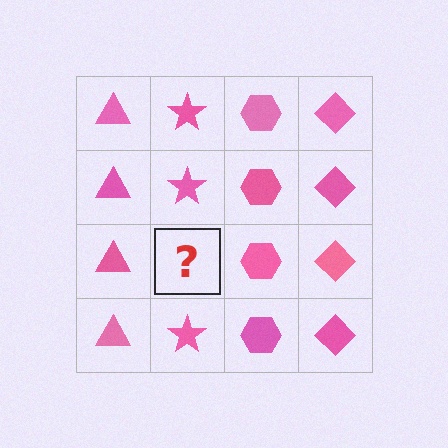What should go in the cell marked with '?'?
The missing cell should contain a pink star.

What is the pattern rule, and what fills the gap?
The rule is that each column has a consistent shape. The gap should be filled with a pink star.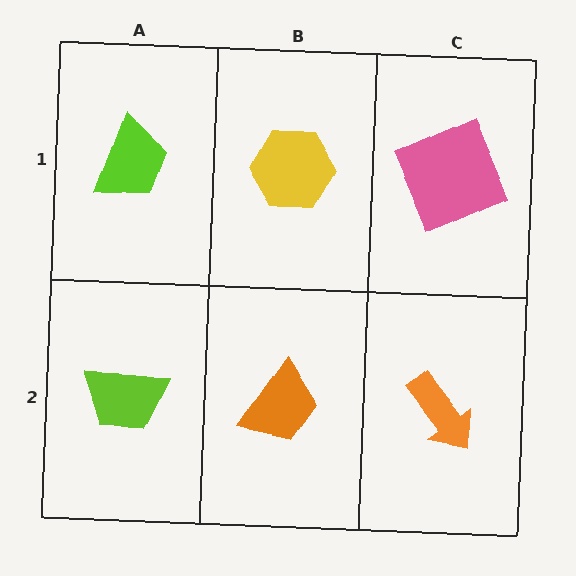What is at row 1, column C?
A pink square.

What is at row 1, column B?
A yellow hexagon.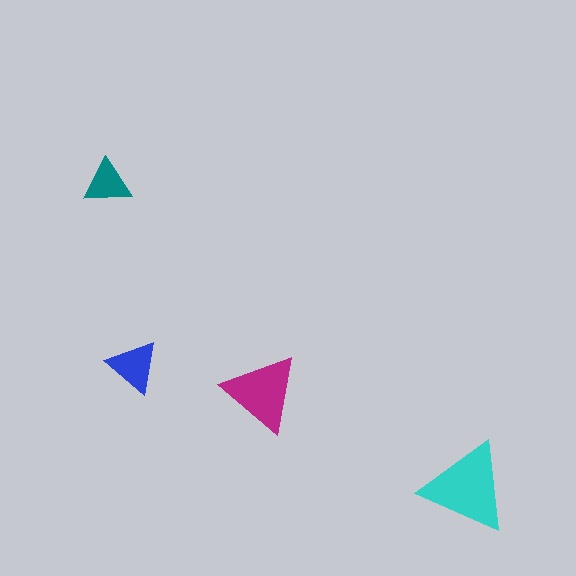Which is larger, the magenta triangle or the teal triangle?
The magenta one.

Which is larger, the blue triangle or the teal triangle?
The blue one.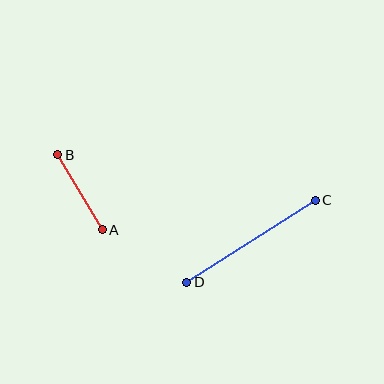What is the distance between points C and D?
The distance is approximately 153 pixels.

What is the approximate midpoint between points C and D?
The midpoint is at approximately (251, 241) pixels.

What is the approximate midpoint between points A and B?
The midpoint is at approximately (80, 192) pixels.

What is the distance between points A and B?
The distance is approximately 88 pixels.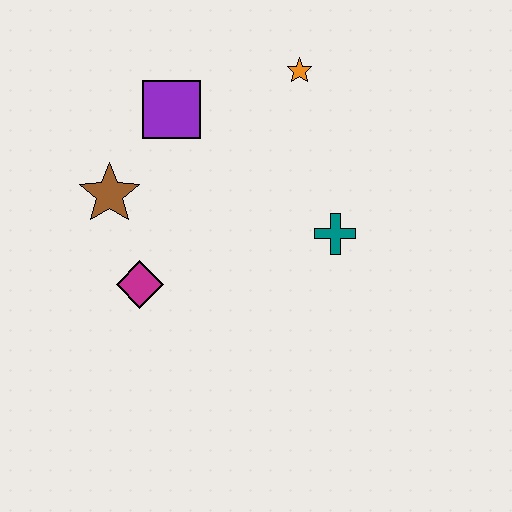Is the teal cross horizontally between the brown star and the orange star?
No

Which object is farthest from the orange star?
The magenta diamond is farthest from the orange star.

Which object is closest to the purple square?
The brown star is closest to the purple square.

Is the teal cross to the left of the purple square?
No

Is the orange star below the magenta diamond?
No